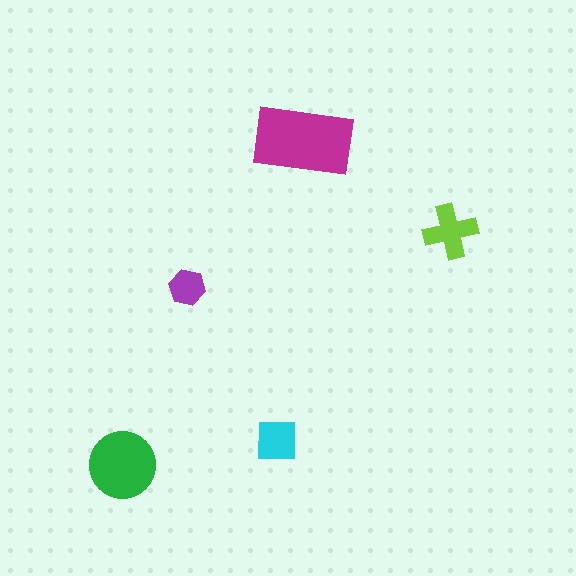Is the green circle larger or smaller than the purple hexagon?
Larger.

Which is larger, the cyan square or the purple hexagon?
The cyan square.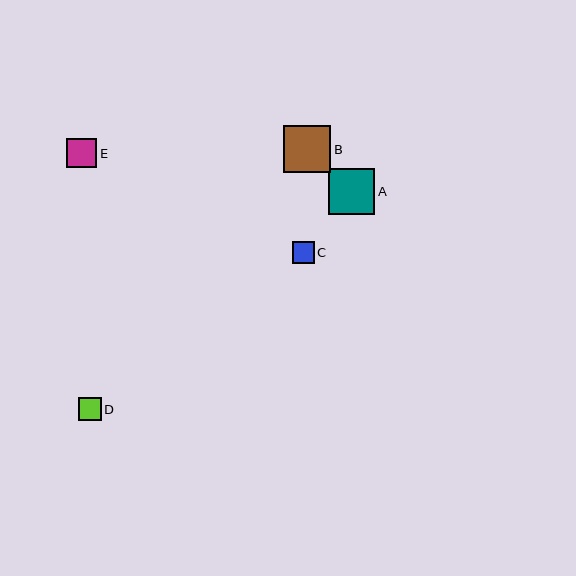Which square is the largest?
Square B is the largest with a size of approximately 47 pixels.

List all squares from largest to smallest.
From largest to smallest: B, A, E, D, C.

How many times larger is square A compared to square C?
Square A is approximately 2.1 times the size of square C.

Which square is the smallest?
Square C is the smallest with a size of approximately 22 pixels.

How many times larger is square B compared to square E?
Square B is approximately 1.6 times the size of square E.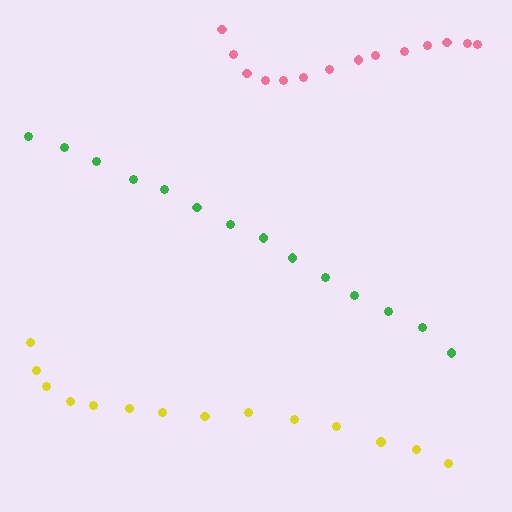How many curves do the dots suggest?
There are 3 distinct paths.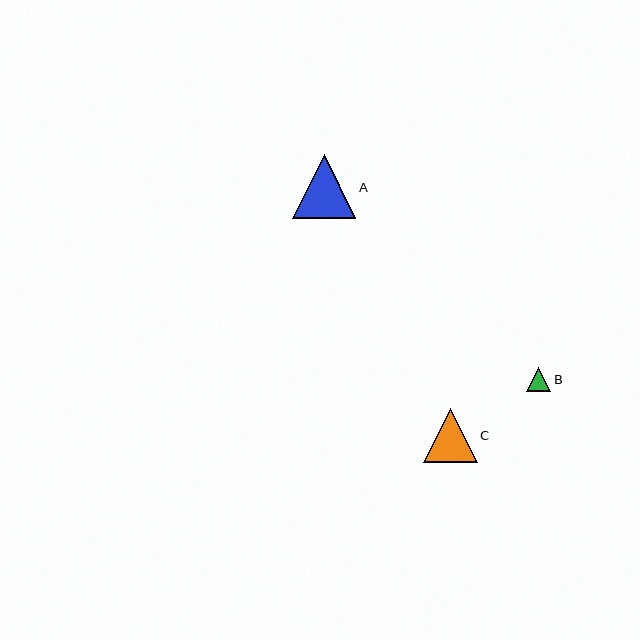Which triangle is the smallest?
Triangle B is the smallest with a size of approximately 24 pixels.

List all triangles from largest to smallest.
From largest to smallest: A, C, B.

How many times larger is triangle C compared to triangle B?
Triangle C is approximately 2.2 times the size of triangle B.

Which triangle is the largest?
Triangle A is the largest with a size of approximately 64 pixels.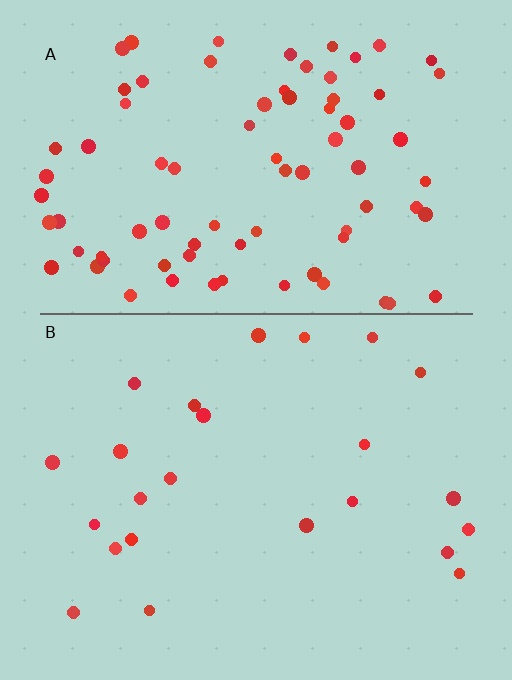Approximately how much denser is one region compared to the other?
Approximately 3.4× — region A over region B.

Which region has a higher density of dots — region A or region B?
A (the top).